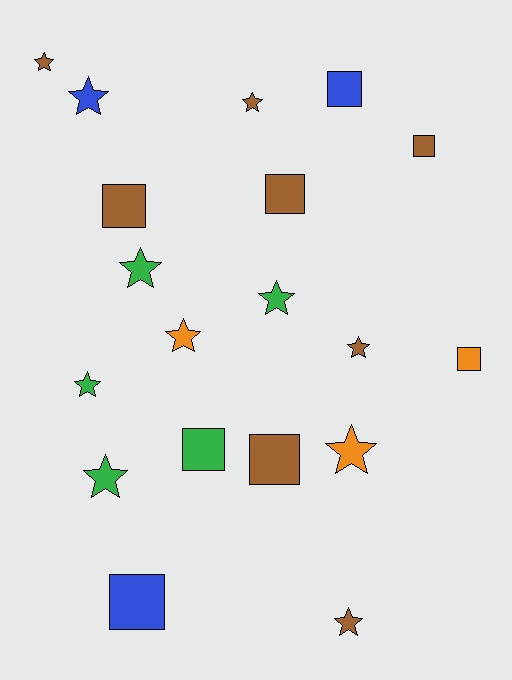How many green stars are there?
There are 4 green stars.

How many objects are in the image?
There are 19 objects.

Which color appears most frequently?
Brown, with 8 objects.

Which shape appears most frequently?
Star, with 11 objects.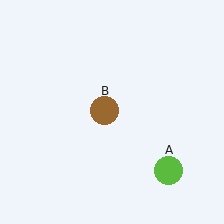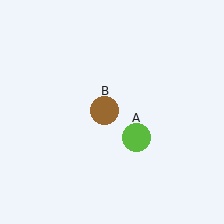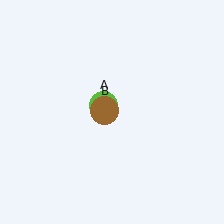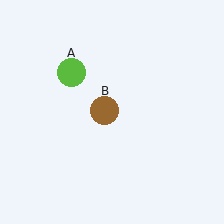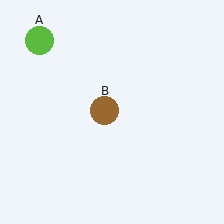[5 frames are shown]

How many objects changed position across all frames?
1 object changed position: lime circle (object A).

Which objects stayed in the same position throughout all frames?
Brown circle (object B) remained stationary.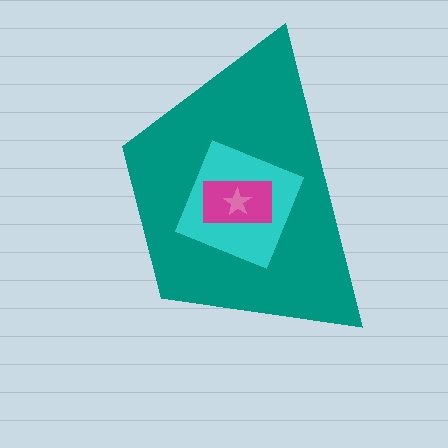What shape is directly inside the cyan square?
The magenta rectangle.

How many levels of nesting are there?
4.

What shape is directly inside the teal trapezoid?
The cyan square.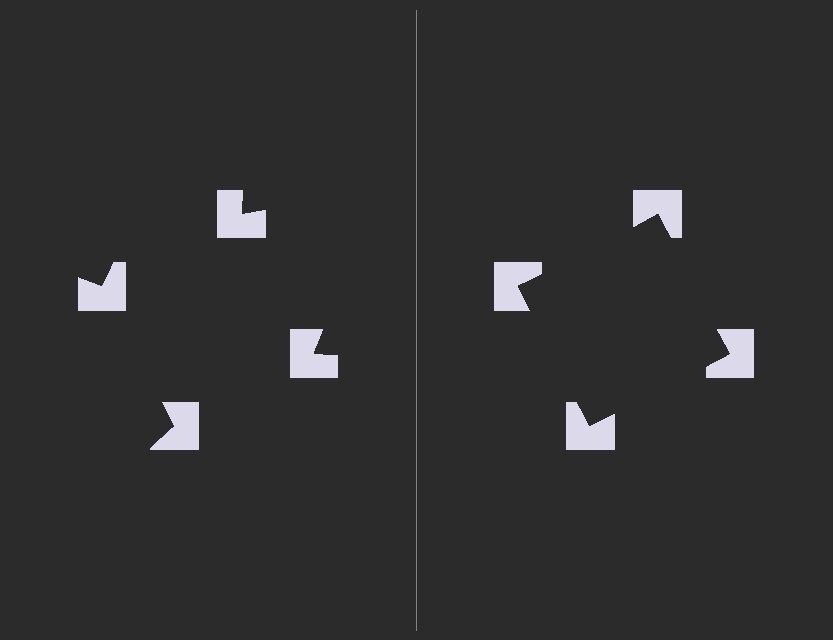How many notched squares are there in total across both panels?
8 — 4 on each side.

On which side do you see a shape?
An illusory square appears on the right side. On the left side the wedge cuts are rotated, so no coherent shape forms.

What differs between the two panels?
The notched squares are positioned identically on both sides; only the wedge orientations differ. On the right they align to a square; on the left they are misaligned.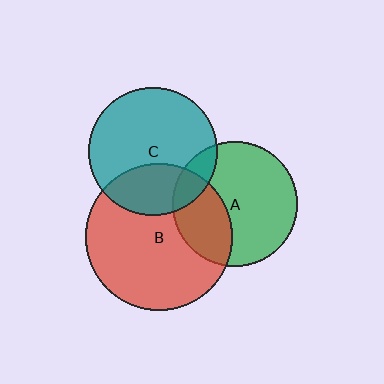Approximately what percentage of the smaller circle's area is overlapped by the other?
Approximately 30%.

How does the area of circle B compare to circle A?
Approximately 1.4 times.